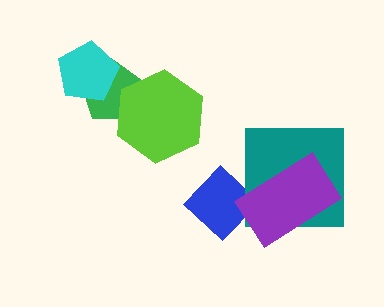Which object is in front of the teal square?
The purple rectangle is in front of the teal square.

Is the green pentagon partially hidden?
Yes, it is partially covered by another shape.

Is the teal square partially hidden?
Yes, it is partially covered by another shape.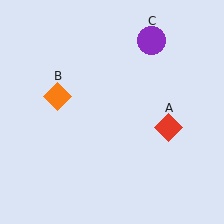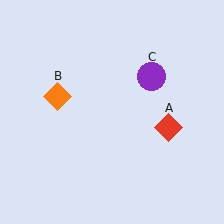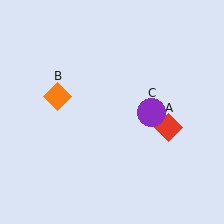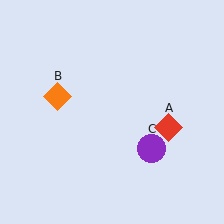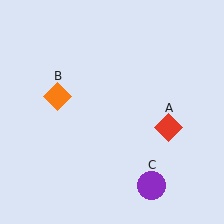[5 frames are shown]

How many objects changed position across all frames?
1 object changed position: purple circle (object C).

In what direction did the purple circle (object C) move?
The purple circle (object C) moved down.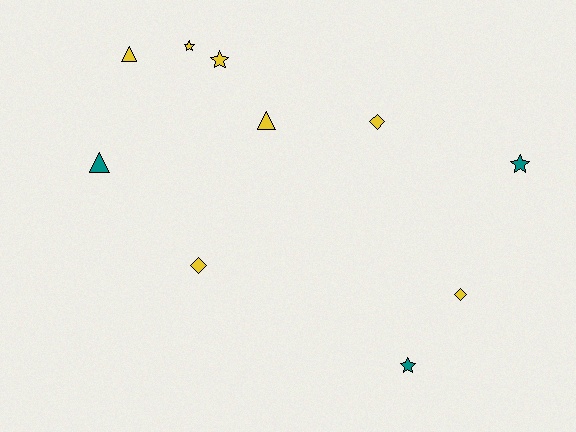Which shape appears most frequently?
Star, with 4 objects.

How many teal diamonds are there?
There are no teal diamonds.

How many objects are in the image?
There are 10 objects.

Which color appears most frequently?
Yellow, with 7 objects.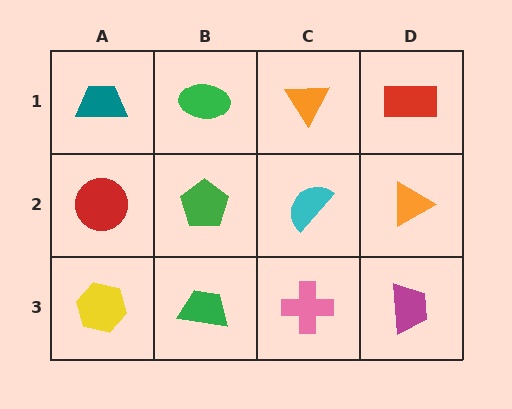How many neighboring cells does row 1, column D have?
2.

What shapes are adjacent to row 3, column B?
A green pentagon (row 2, column B), a yellow hexagon (row 3, column A), a pink cross (row 3, column C).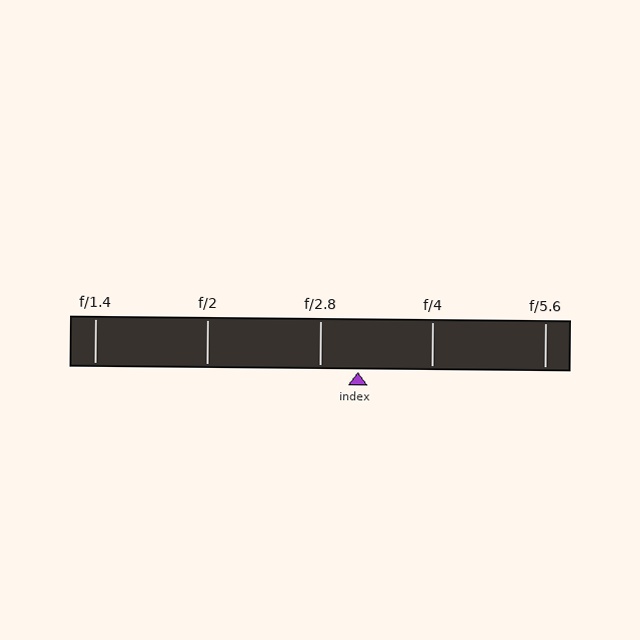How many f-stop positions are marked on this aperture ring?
There are 5 f-stop positions marked.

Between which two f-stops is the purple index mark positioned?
The index mark is between f/2.8 and f/4.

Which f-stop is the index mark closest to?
The index mark is closest to f/2.8.